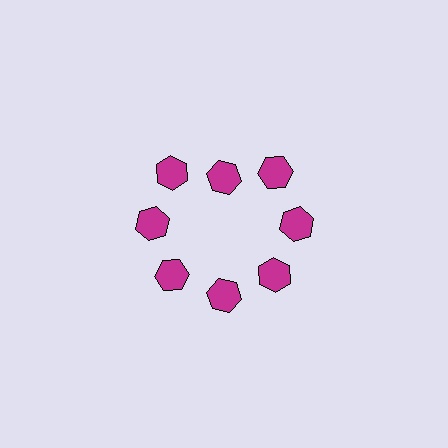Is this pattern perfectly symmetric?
No. The 8 magenta hexagons are arranged in a ring, but one element near the 12 o'clock position is pulled inward toward the center, breaking the 8-fold rotational symmetry.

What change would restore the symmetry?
The symmetry would be restored by moving it outward, back onto the ring so that all 8 hexagons sit at equal angles and equal distance from the center.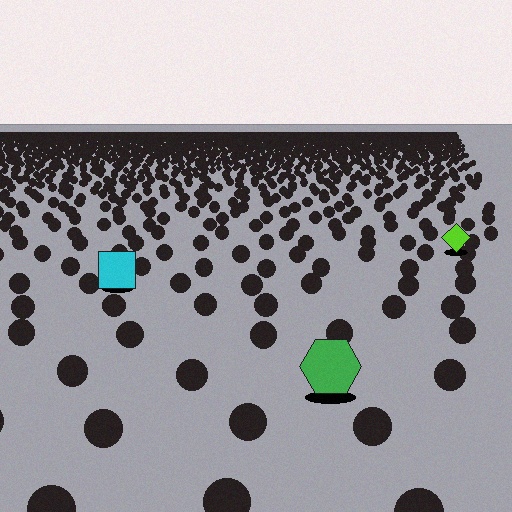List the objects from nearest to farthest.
From nearest to farthest: the green hexagon, the cyan square, the lime diamond.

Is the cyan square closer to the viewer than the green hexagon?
No. The green hexagon is closer — you can tell from the texture gradient: the ground texture is coarser near it.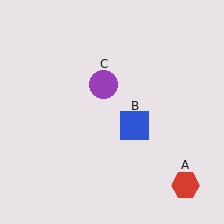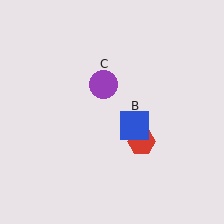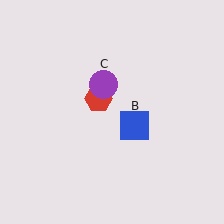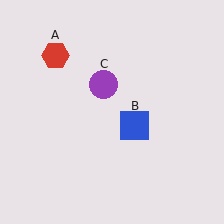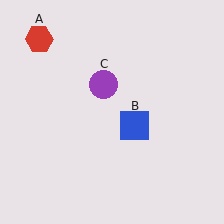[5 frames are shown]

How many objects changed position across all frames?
1 object changed position: red hexagon (object A).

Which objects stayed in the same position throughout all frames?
Blue square (object B) and purple circle (object C) remained stationary.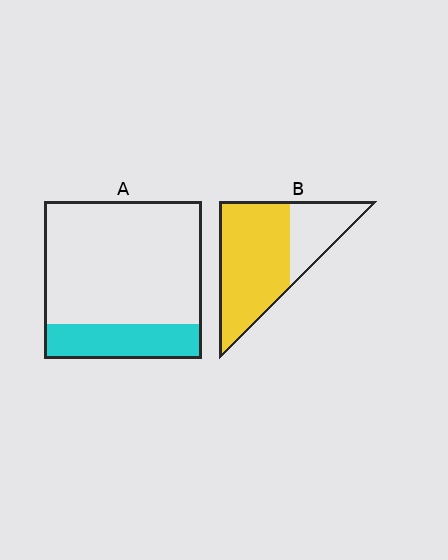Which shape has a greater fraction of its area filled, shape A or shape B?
Shape B.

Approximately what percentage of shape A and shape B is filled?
A is approximately 20% and B is approximately 70%.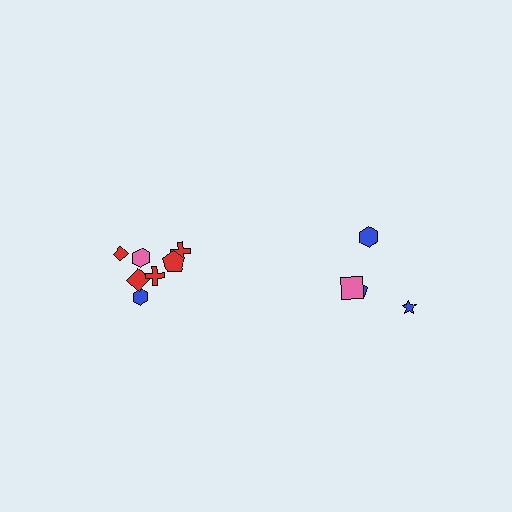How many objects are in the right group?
There are 4 objects.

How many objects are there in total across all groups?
There are 11 objects.